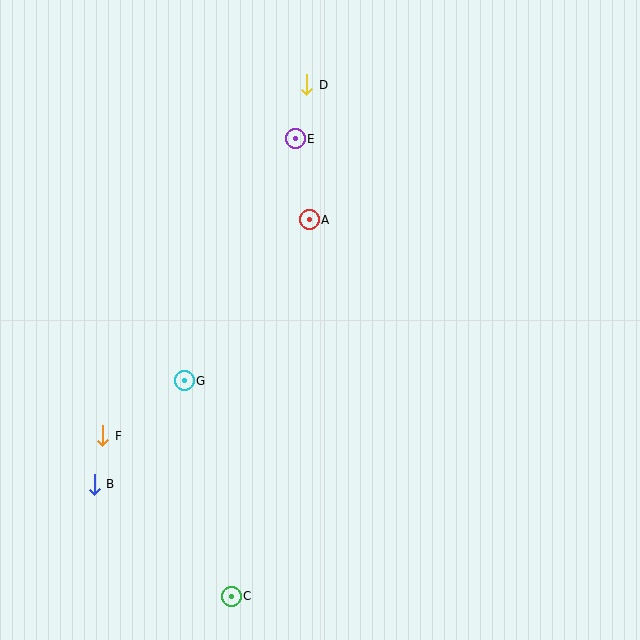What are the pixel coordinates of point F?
Point F is at (103, 436).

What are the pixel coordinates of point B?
Point B is at (94, 484).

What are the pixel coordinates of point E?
Point E is at (295, 139).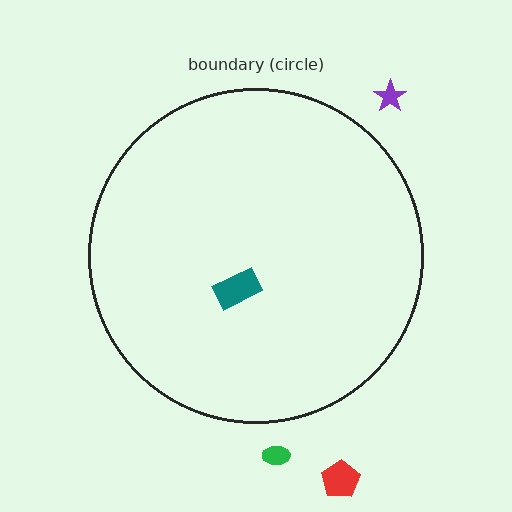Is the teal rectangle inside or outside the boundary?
Inside.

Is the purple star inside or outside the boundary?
Outside.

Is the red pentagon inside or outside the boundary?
Outside.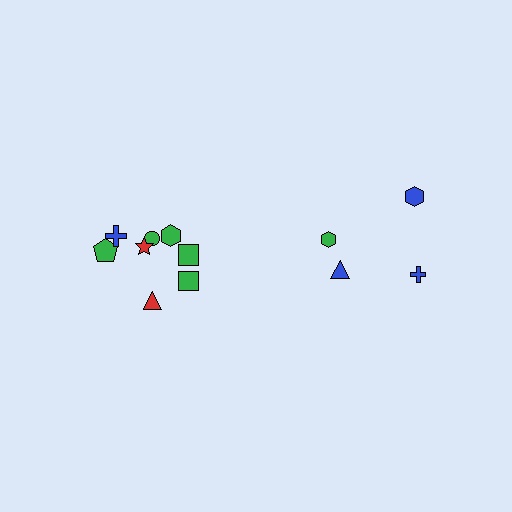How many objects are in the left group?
There are 8 objects.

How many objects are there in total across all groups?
There are 12 objects.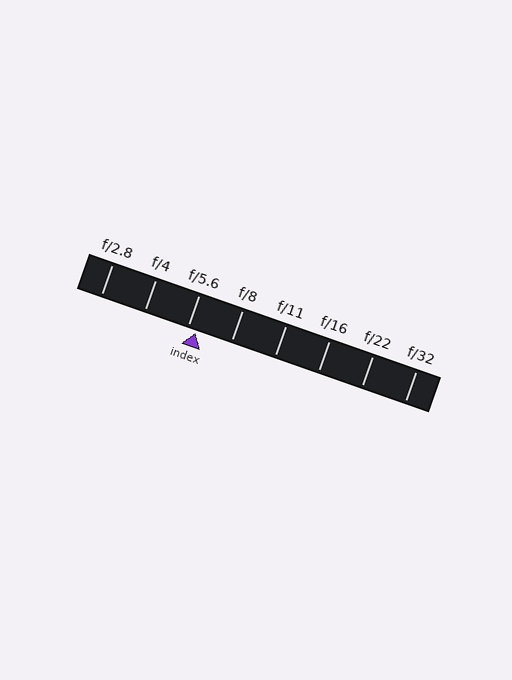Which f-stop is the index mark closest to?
The index mark is closest to f/5.6.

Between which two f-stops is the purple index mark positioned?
The index mark is between f/5.6 and f/8.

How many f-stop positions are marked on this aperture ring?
There are 8 f-stop positions marked.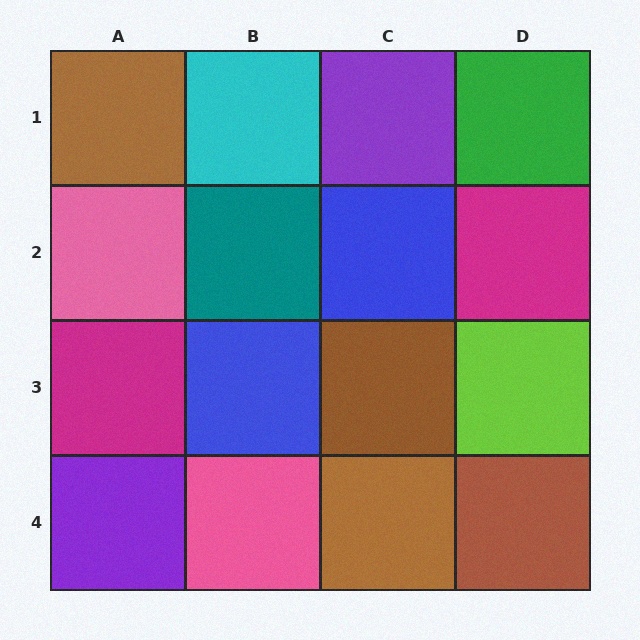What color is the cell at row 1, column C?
Purple.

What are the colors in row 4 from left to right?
Purple, pink, brown, brown.